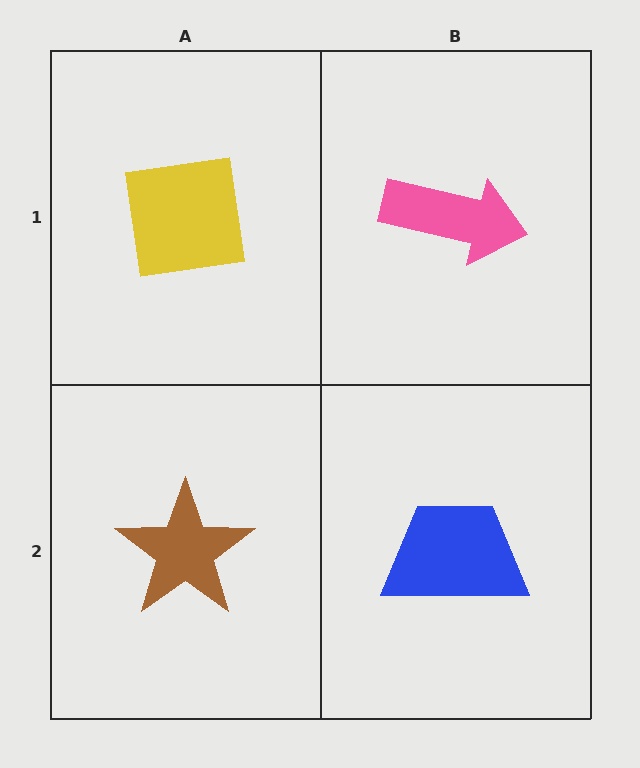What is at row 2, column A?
A brown star.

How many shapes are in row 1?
2 shapes.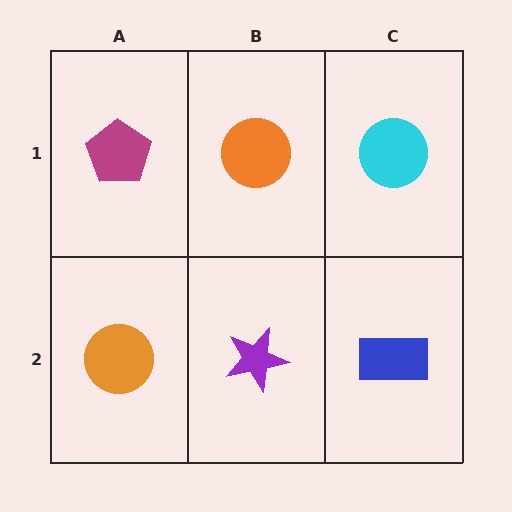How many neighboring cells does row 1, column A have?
2.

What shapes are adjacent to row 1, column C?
A blue rectangle (row 2, column C), an orange circle (row 1, column B).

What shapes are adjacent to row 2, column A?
A magenta pentagon (row 1, column A), a purple star (row 2, column B).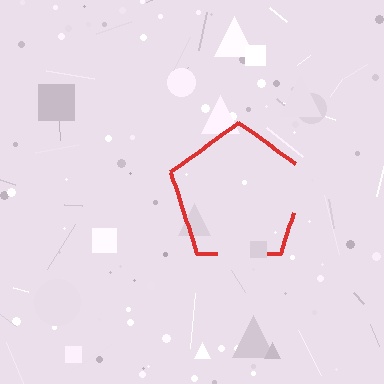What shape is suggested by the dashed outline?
The dashed outline suggests a pentagon.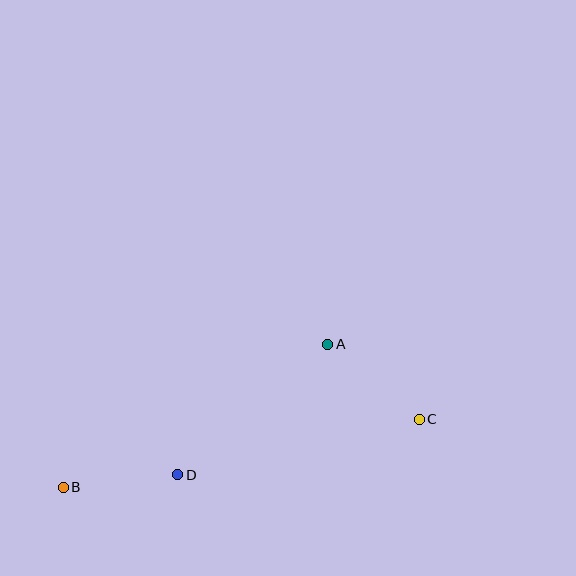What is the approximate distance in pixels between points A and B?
The distance between A and B is approximately 301 pixels.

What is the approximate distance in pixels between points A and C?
The distance between A and C is approximately 119 pixels.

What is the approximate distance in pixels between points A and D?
The distance between A and D is approximately 199 pixels.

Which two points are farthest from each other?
Points B and C are farthest from each other.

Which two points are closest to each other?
Points B and D are closest to each other.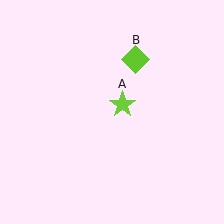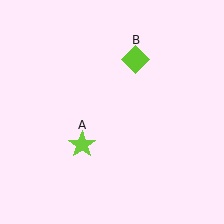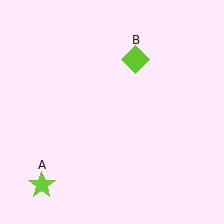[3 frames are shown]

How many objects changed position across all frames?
1 object changed position: lime star (object A).